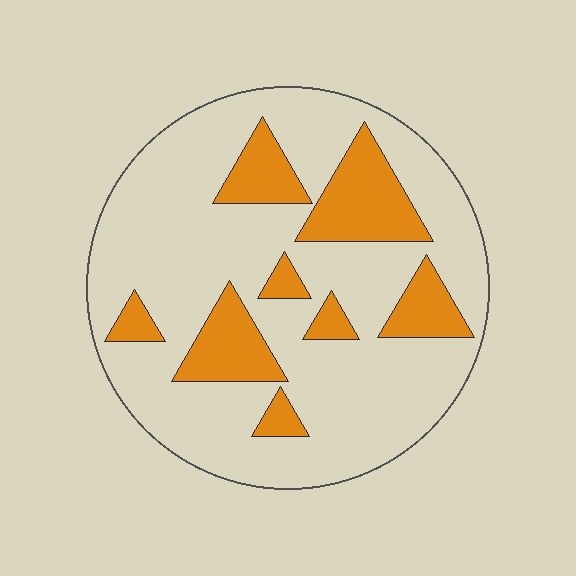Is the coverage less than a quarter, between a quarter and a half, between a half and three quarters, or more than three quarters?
Less than a quarter.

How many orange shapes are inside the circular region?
8.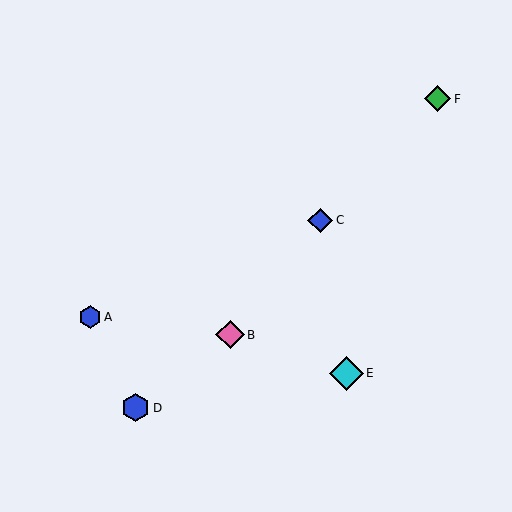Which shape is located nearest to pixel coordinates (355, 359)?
The cyan diamond (labeled E) at (346, 373) is nearest to that location.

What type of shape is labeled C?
Shape C is a blue diamond.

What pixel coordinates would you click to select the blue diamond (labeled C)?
Click at (320, 220) to select the blue diamond C.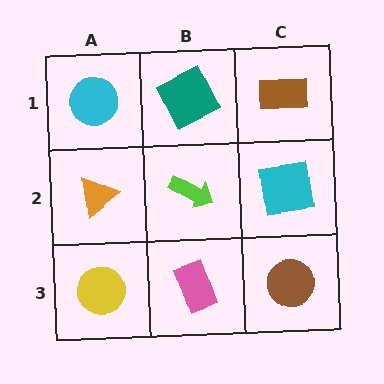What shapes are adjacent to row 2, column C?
A brown rectangle (row 1, column C), a brown circle (row 3, column C), a lime arrow (row 2, column B).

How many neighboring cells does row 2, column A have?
3.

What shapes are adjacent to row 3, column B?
A lime arrow (row 2, column B), a yellow circle (row 3, column A), a brown circle (row 3, column C).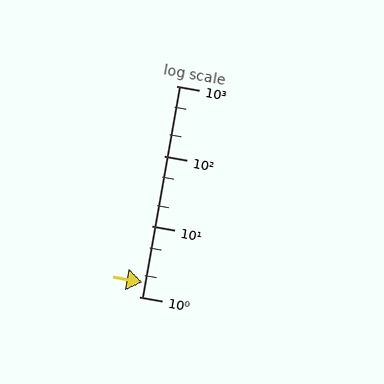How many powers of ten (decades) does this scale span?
The scale spans 3 decades, from 1 to 1000.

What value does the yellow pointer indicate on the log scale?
The pointer indicates approximately 1.6.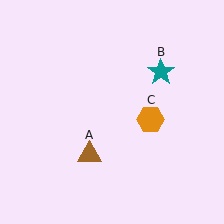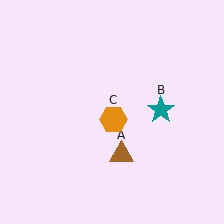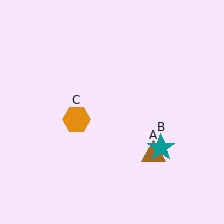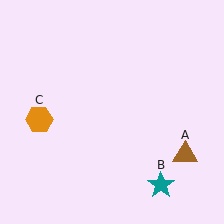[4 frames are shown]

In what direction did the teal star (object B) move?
The teal star (object B) moved down.